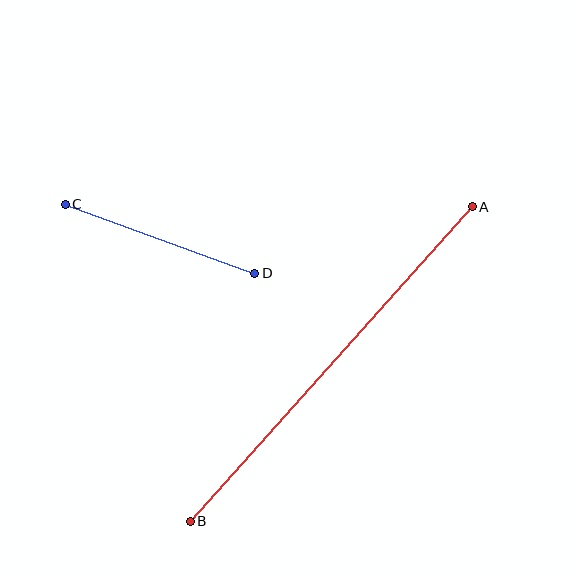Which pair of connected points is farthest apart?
Points A and B are farthest apart.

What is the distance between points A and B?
The distance is approximately 422 pixels.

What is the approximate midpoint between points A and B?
The midpoint is at approximately (331, 364) pixels.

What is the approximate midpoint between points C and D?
The midpoint is at approximately (160, 239) pixels.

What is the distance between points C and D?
The distance is approximately 202 pixels.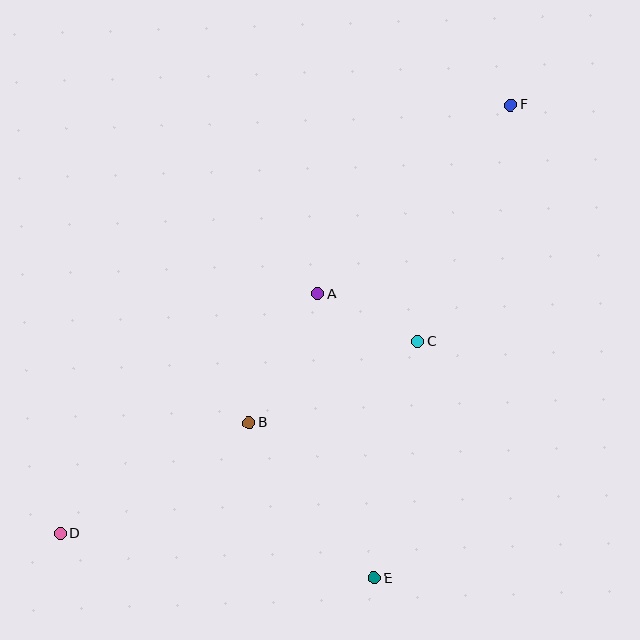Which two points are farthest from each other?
Points D and F are farthest from each other.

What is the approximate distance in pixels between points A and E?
The distance between A and E is approximately 290 pixels.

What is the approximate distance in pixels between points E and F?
The distance between E and F is approximately 492 pixels.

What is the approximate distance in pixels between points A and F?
The distance between A and F is approximately 270 pixels.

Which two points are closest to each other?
Points A and C are closest to each other.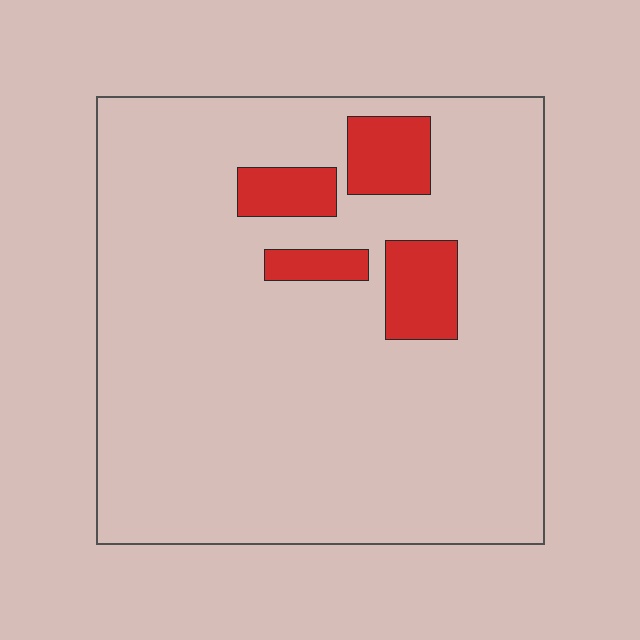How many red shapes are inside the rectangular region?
4.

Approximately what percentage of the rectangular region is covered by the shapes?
Approximately 10%.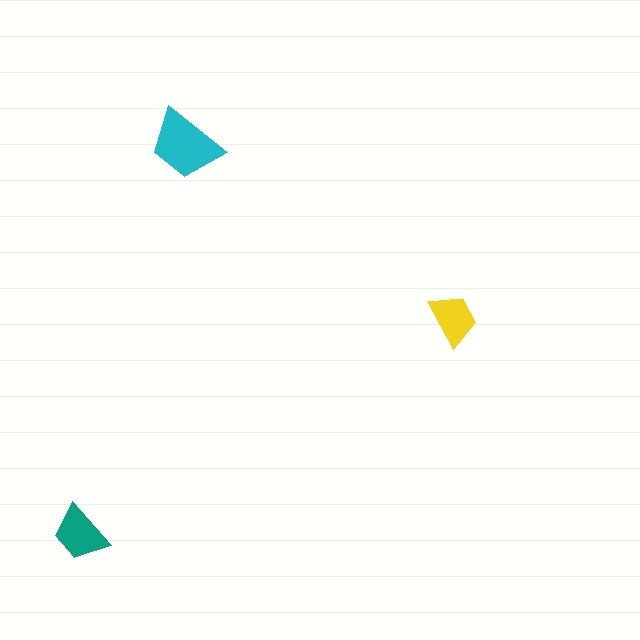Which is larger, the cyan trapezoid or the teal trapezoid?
The cyan one.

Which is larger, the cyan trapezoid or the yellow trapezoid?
The cyan one.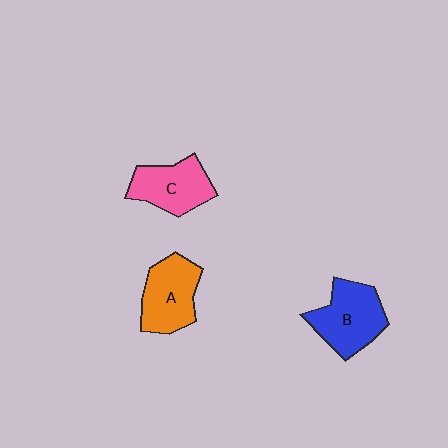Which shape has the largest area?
Shape B (blue).